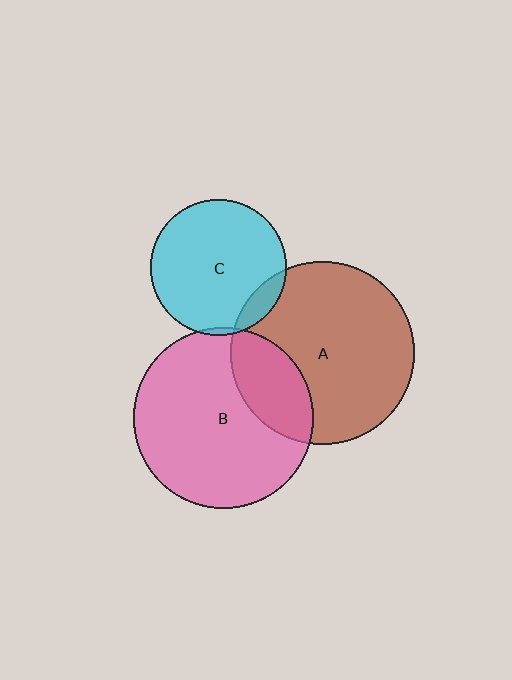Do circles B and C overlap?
Yes.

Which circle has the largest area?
Circle A (brown).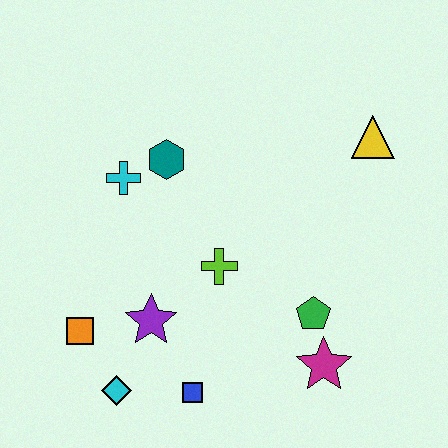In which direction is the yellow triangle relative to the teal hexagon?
The yellow triangle is to the right of the teal hexagon.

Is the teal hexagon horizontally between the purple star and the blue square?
Yes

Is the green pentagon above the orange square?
Yes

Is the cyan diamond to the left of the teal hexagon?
Yes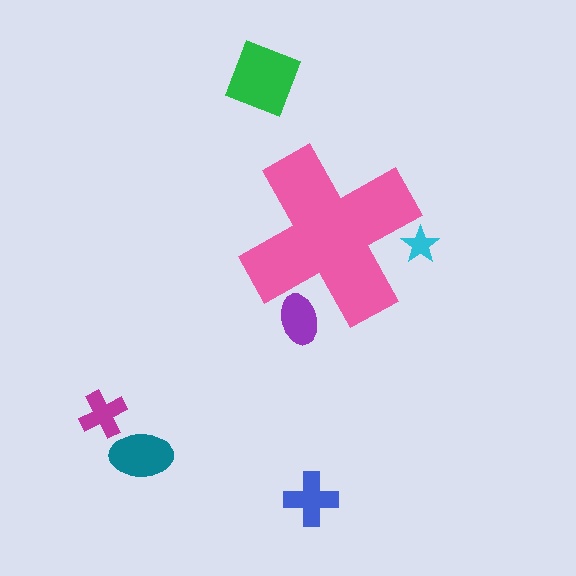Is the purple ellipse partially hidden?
Yes, the purple ellipse is partially hidden behind the pink cross.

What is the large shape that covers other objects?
A pink cross.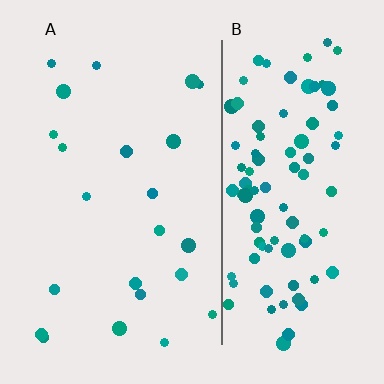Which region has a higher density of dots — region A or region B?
B (the right).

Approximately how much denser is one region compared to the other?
Approximately 4.3× — region B over region A.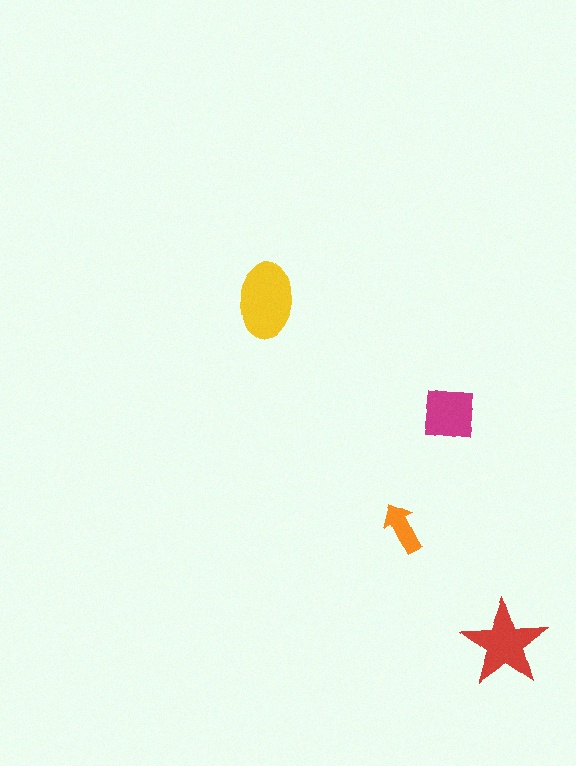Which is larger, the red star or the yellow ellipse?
The yellow ellipse.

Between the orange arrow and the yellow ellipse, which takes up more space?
The yellow ellipse.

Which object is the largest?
The yellow ellipse.